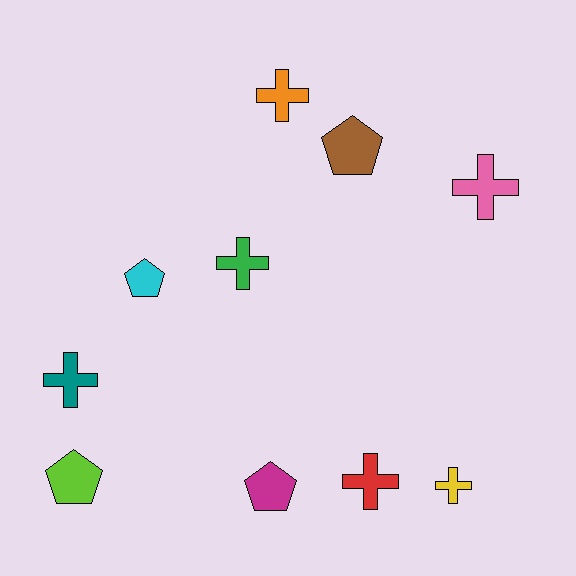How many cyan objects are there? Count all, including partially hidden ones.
There is 1 cyan object.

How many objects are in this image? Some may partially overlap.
There are 10 objects.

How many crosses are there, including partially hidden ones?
There are 6 crosses.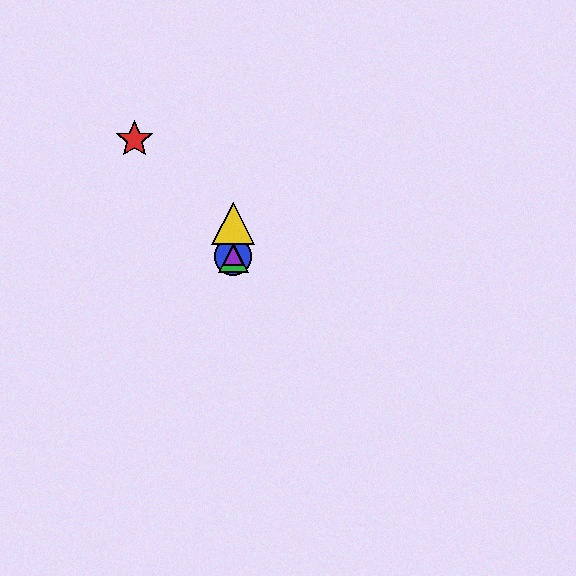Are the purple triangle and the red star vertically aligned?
No, the purple triangle is at x≈233 and the red star is at x≈134.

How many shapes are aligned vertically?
4 shapes (the blue circle, the green triangle, the yellow triangle, the purple triangle) are aligned vertically.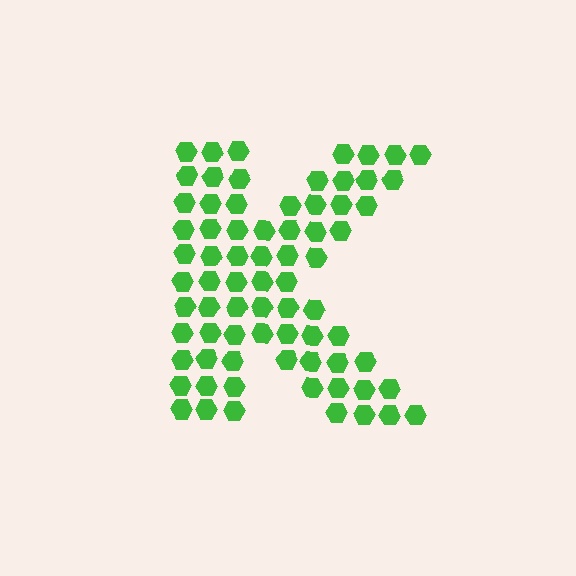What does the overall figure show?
The overall figure shows the letter K.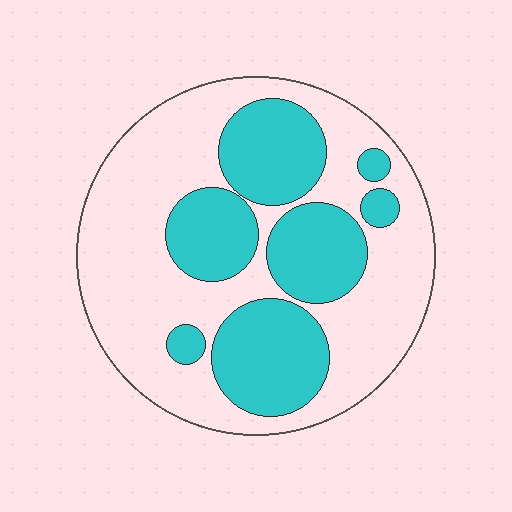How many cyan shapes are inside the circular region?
7.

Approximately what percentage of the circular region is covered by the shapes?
Approximately 40%.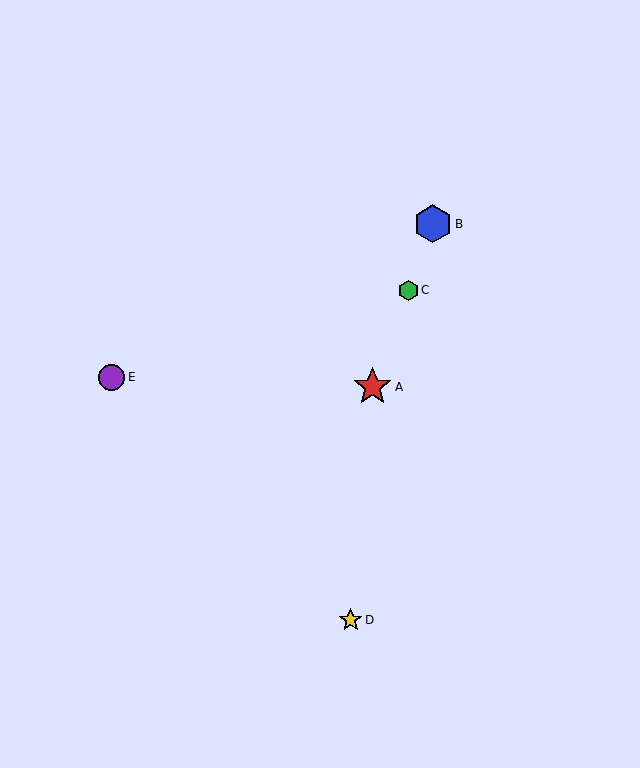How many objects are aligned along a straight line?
3 objects (A, B, C) are aligned along a straight line.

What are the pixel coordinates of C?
Object C is at (408, 290).